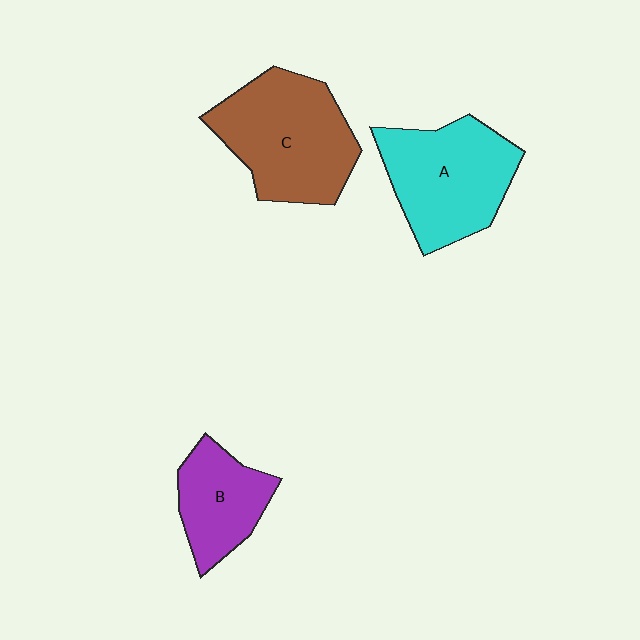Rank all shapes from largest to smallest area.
From largest to smallest: C (brown), A (cyan), B (purple).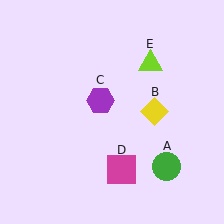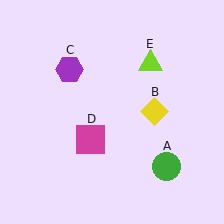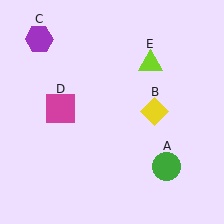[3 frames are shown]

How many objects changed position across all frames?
2 objects changed position: purple hexagon (object C), magenta square (object D).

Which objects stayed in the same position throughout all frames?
Green circle (object A) and yellow diamond (object B) and lime triangle (object E) remained stationary.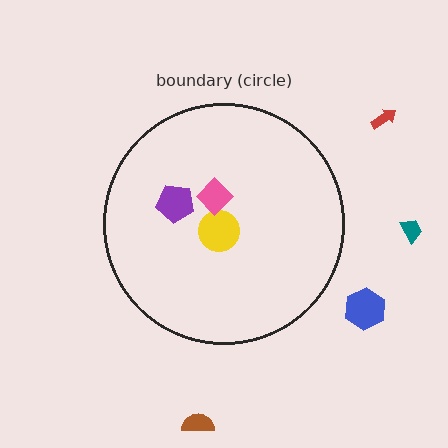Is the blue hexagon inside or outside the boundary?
Outside.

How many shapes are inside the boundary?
3 inside, 4 outside.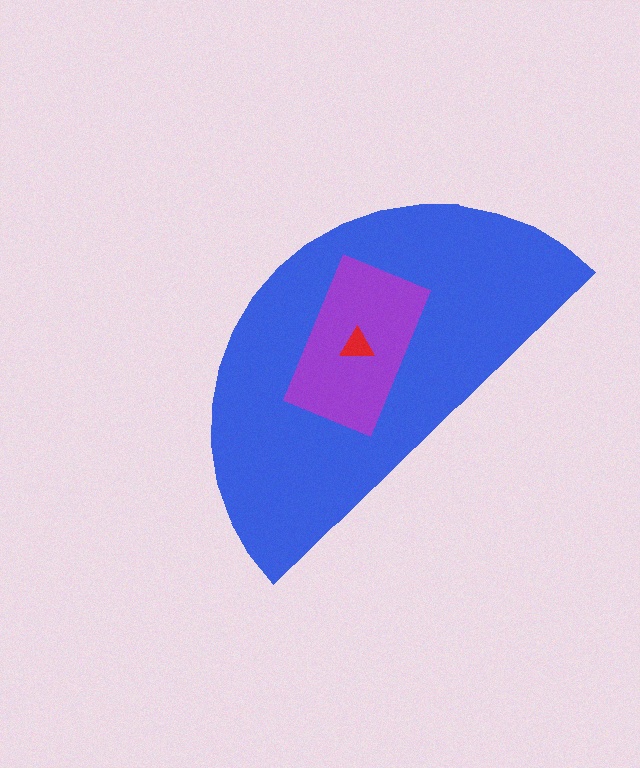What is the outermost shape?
The blue semicircle.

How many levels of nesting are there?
3.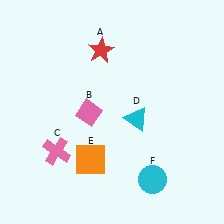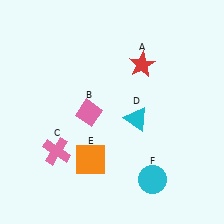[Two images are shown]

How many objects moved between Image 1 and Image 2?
1 object moved between the two images.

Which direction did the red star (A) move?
The red star (A) moved right.